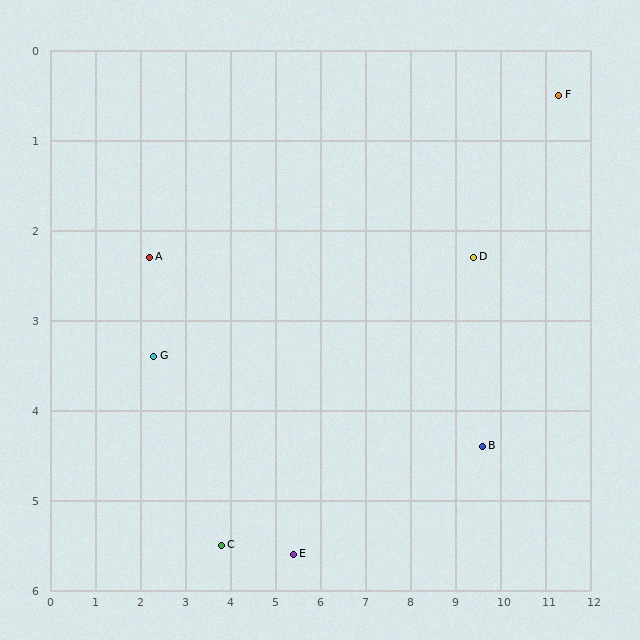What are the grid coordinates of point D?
Point D is at approximately (9.4, 2.3).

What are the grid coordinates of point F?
Point F is at approximately (11.3, 0.5).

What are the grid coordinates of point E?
Point E is at approximately (5.4, 5.6).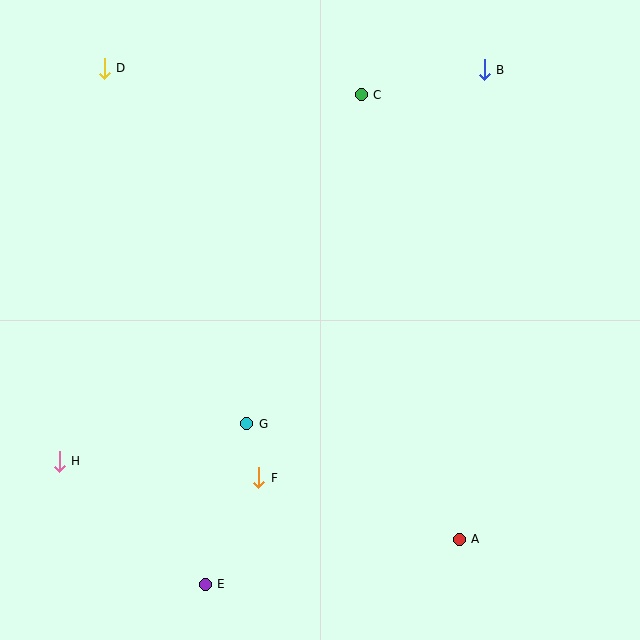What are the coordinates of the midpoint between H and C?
The midpoint between H and C is at (210, 278).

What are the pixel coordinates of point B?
Point B is at (484, 70).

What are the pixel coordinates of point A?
Point A is at (459, 539).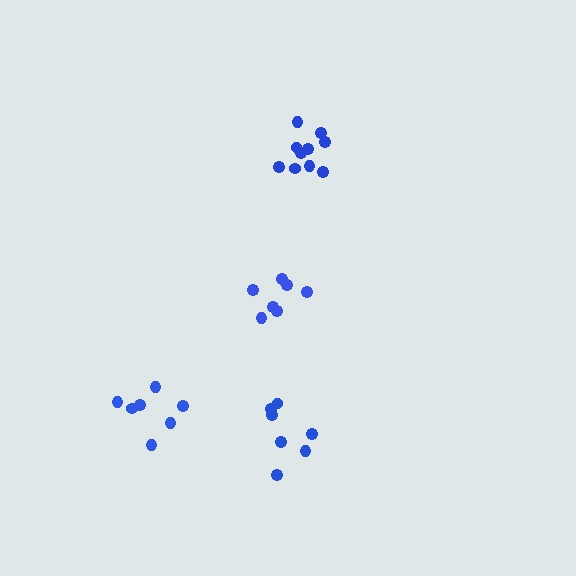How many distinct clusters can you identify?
There are 4 distinct clusters.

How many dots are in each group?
Group 1: 10 dots, Group 2: 7 dots, Group 3: 7 dots, Group 4: 7 dots (31 total).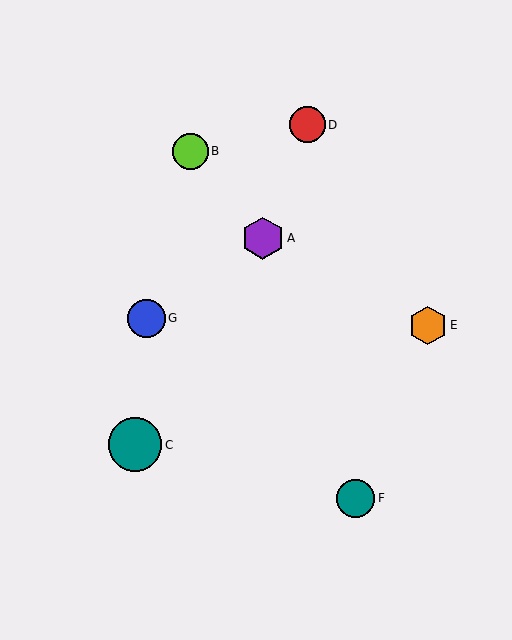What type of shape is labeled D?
Shape D is a red circle.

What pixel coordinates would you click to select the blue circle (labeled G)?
Click at (146, 318) to select the blue circle G.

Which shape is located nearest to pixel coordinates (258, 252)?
The purple hexagon (labeled A) at (263, 238) is nearest to that location.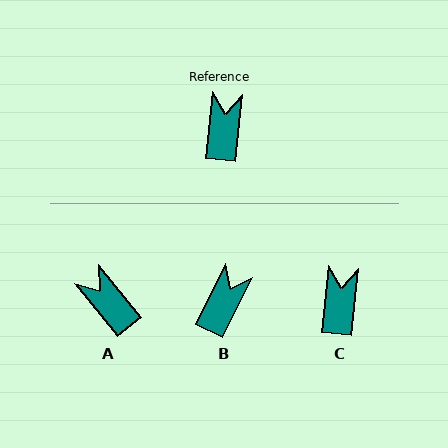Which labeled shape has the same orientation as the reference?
C.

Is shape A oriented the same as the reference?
No, it is off by about 45 degrees.